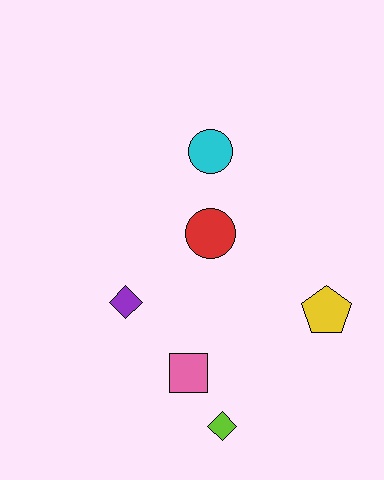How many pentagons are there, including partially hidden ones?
There is 1 pentagon.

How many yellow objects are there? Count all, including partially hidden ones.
There is 1 yellow object.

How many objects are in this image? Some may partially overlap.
There are 6 objects.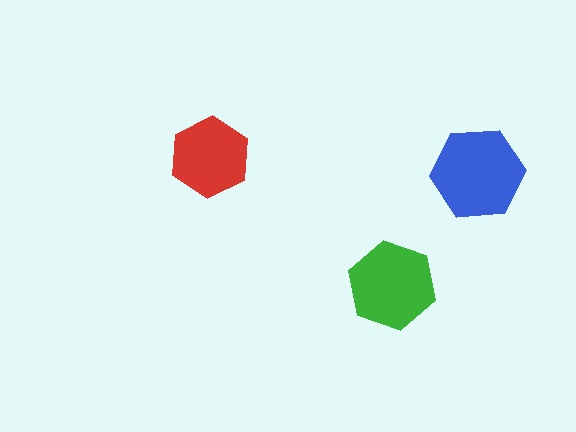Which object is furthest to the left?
The red hexagon is leftmost.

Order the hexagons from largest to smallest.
the blue one, the green one, the red one.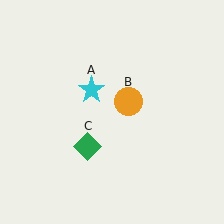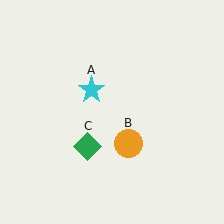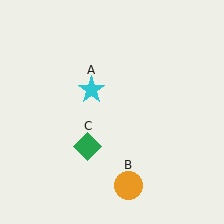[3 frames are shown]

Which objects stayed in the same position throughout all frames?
Cyan star (object A) and green diamond (object C) remained stationary.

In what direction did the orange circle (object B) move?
The orange circle (object B) moved down.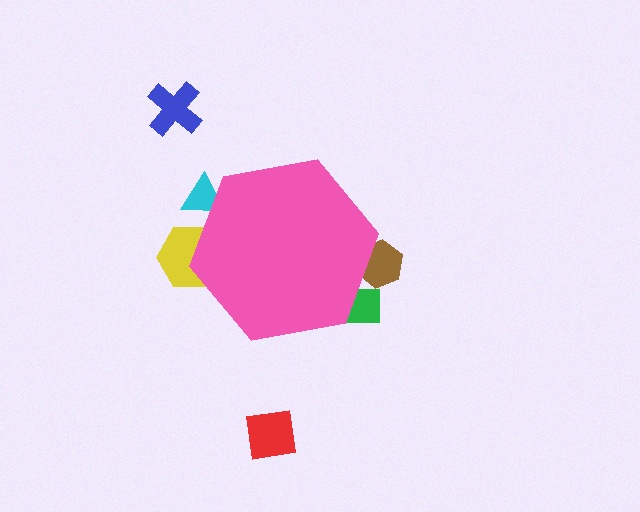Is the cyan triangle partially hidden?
Yes, the cyan triangle is partially hidden behind the pink hexagon.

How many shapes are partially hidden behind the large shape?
4 shapes are partially hidden.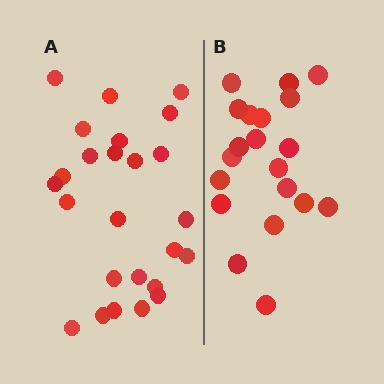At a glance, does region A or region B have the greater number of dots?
Region A (the left region) has more dots.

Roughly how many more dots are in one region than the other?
Region A has about 5 more dots than region B.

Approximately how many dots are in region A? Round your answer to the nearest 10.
About 20 dots. (The exact count is 25, which rounds to 20.)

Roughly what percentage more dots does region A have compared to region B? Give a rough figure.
About 25% more.